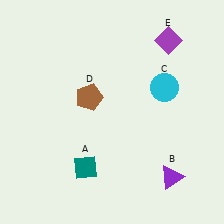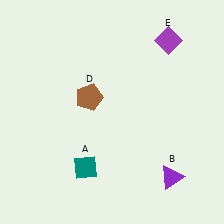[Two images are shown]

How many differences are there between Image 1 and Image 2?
There is 1 difference between the two images.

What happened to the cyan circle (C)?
The cyan circle (C) was removed in Image 2. It was in the top-right area of Image 1.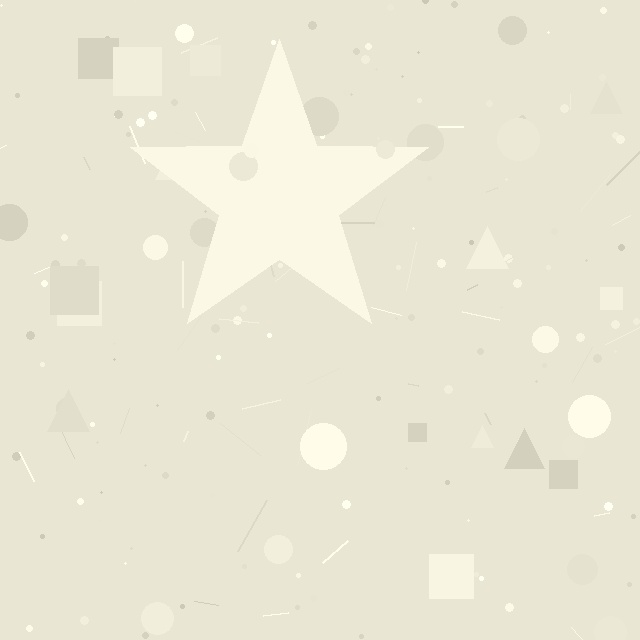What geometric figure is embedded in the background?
A star is embedded in the background.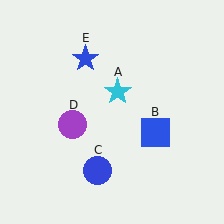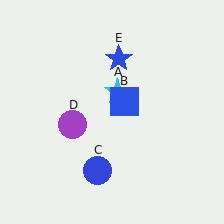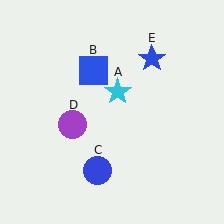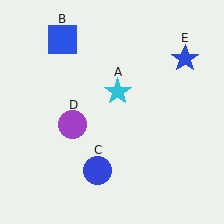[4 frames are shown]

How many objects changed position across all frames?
2 objects changed position: blue square (object B), blue star (object E).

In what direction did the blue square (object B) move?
The blue square (object B) moved up and to the left.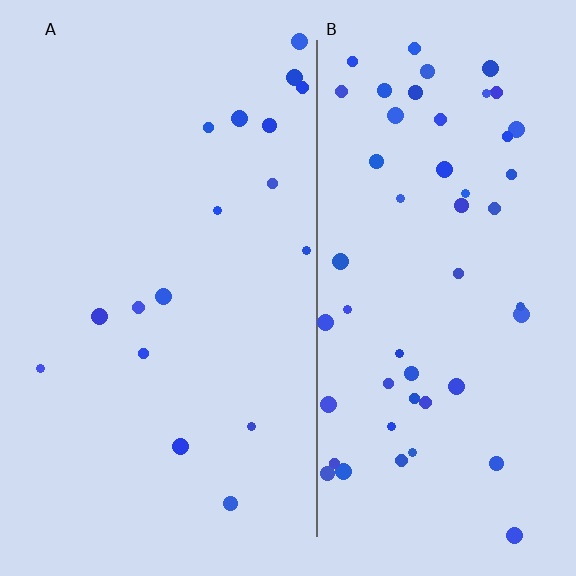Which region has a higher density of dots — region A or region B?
B (the right).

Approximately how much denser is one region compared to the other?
Approximately 3.0× — region B over region A.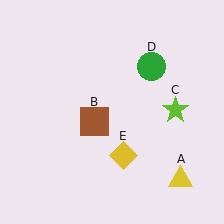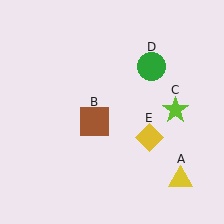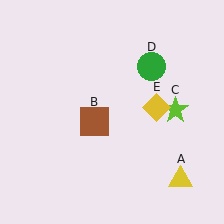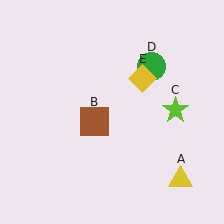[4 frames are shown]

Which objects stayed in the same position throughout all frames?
Yellow triangle (object A) and brown square (object B) and lime star (object C) and green circle (object D) remained stationary.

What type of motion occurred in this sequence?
The yellow diamond (object E) rotated counterclockwise around the center of the scene.